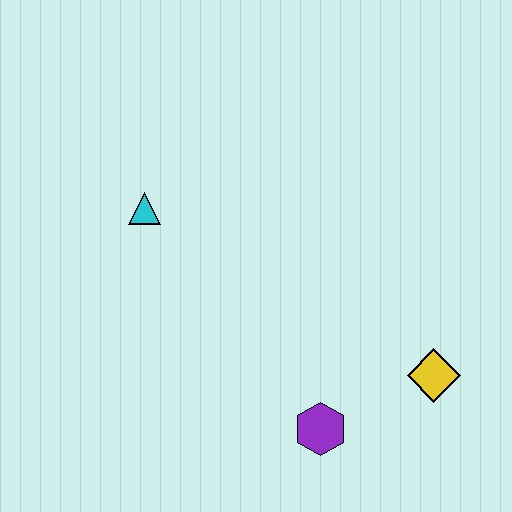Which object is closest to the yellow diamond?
The purple hexagon is closest to the yellow diamond.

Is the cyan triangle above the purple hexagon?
Yes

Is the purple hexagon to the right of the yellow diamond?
No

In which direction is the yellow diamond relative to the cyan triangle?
The yellow diamond is to the right of the cyan triangle.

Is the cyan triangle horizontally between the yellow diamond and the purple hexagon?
No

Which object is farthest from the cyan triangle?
The yellow diamond is farthest from the cyan triangle.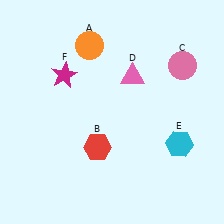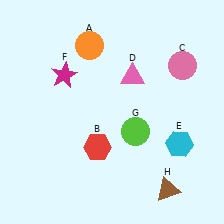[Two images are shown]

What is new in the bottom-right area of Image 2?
A lime circle (G) was added in the bottom-right area of Image 2.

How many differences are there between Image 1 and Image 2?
There are 2 differences between the two images.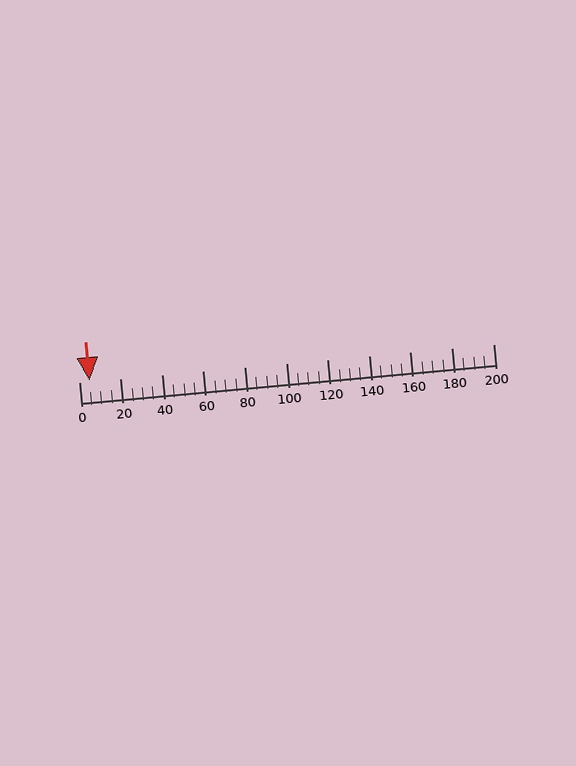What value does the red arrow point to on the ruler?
The red arrow points to approximately 5.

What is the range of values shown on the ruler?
The ruler shows values from 0 to 200.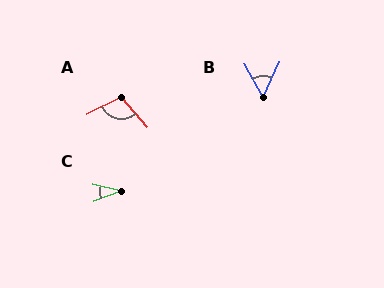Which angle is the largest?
A, at approximately 105 degrees.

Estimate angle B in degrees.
Approximately 53 degrees.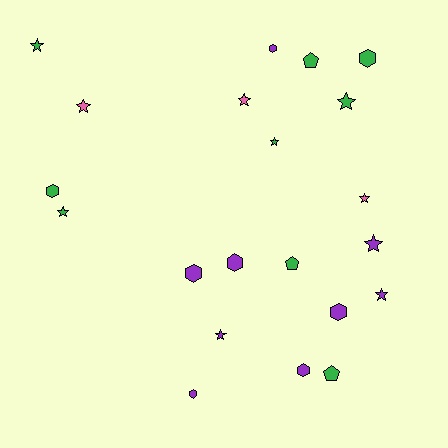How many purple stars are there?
There are 3 purple stars.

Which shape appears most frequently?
Star, with 10 objects.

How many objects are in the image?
There are 21 objects.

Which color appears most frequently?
Purple, with 9 objects.